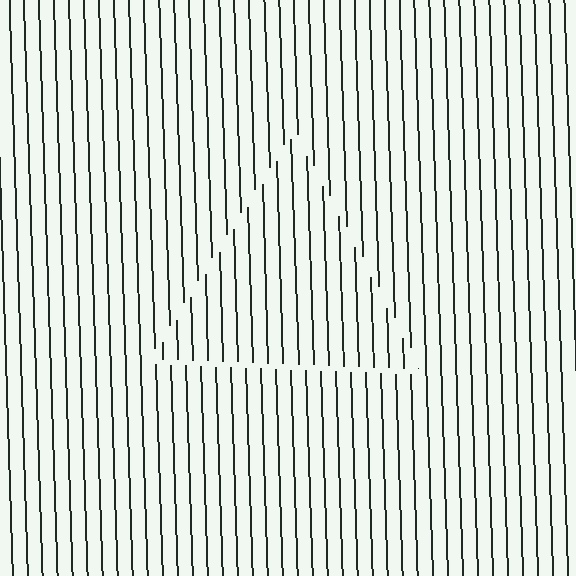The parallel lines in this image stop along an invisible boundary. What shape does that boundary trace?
An illusory triangle. The interior of the shape contains the same grating, shifted by half a period — the contour is defined by the phase discontinuity where line-ends from the inner and outer gratings abut.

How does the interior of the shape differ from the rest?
The interior of the shape contains the same grating, shifted by half a period — the contour is defined by the phase discontinuity where line-ends from the inner and outer gratings abut.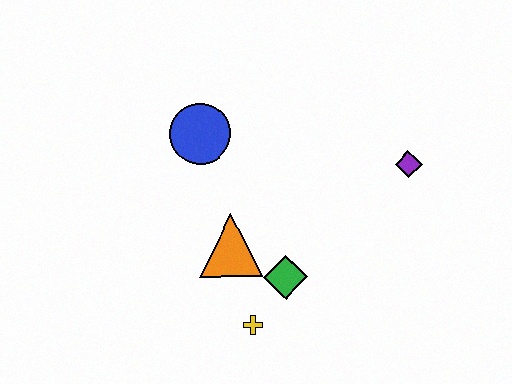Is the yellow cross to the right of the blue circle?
Yes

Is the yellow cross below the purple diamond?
Yes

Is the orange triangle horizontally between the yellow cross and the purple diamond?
No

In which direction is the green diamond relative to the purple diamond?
The green diamond is to the left of the purple diamond.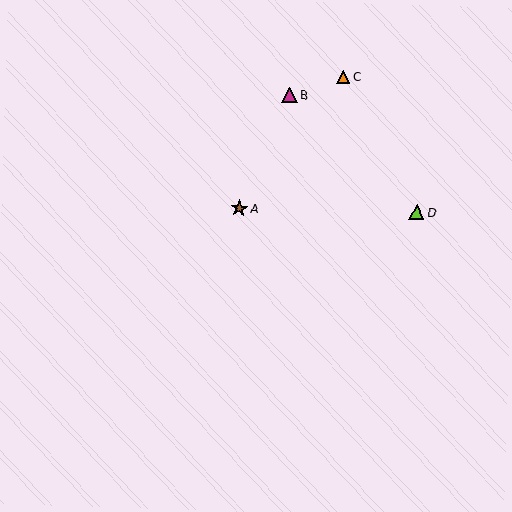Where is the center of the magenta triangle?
The center of the magenta triangle is at (290, 95).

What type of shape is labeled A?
Shape A is a brown star.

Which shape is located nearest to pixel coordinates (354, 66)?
The orange triangle (labeled C) at (343, 77) is nearest to that location.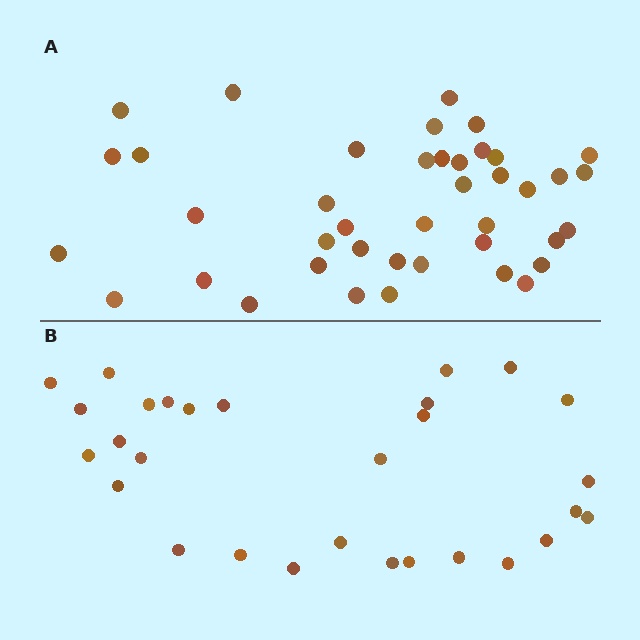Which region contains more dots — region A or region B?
Region A (the top region) has more dots.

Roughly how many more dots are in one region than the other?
Region A has roughly 12 or so more dots than region B.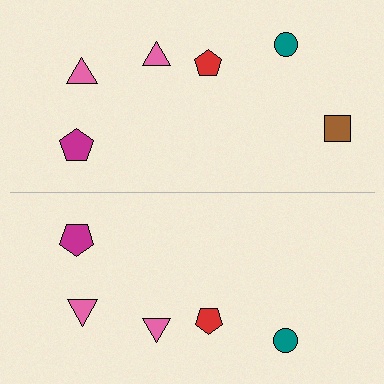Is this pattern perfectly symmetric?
No, the pattern is not perfectly symmetric. A brown square is missing from the bottom side.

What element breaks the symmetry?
A brown square is missing from the bottom side.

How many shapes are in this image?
There are 11 shapes in this image.